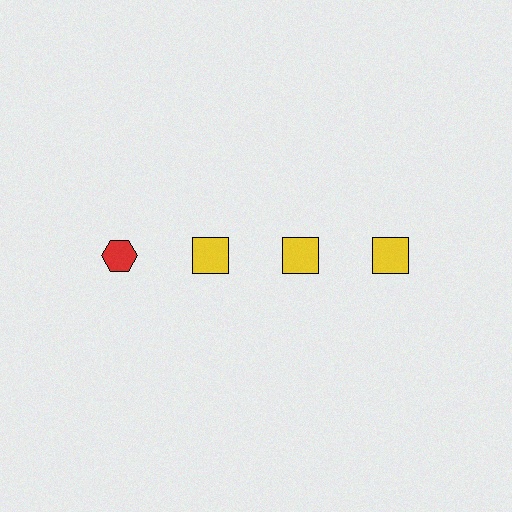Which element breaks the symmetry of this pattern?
The red hexagon in the top row, leftmost column breaks the symmetry. All other shapes are yellow squares.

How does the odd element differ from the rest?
It differs in both color (red instead of yellow) and shape (hexagon instead of square).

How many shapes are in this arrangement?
There are 4 shapes arranged in a grid pattern.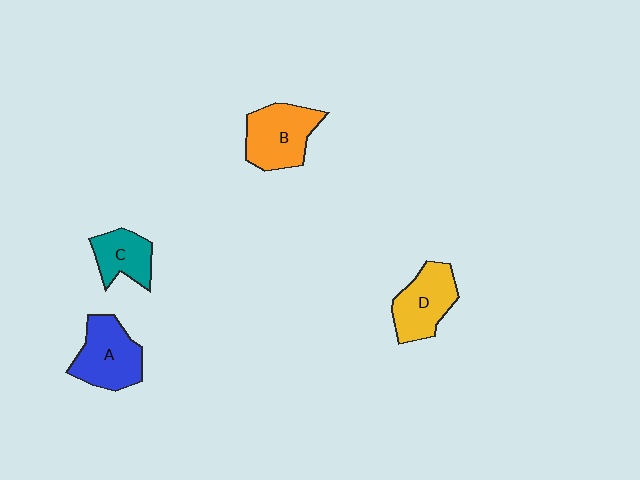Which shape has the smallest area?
Shape C (teal).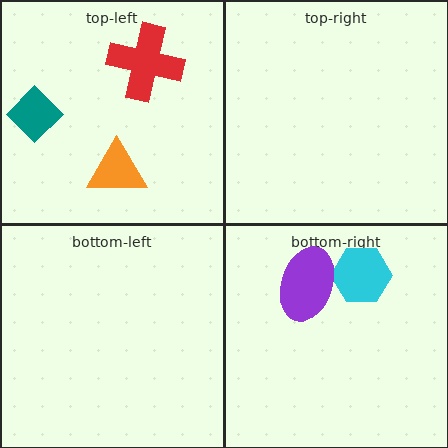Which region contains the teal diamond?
The top-left region.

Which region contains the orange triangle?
The top-left region.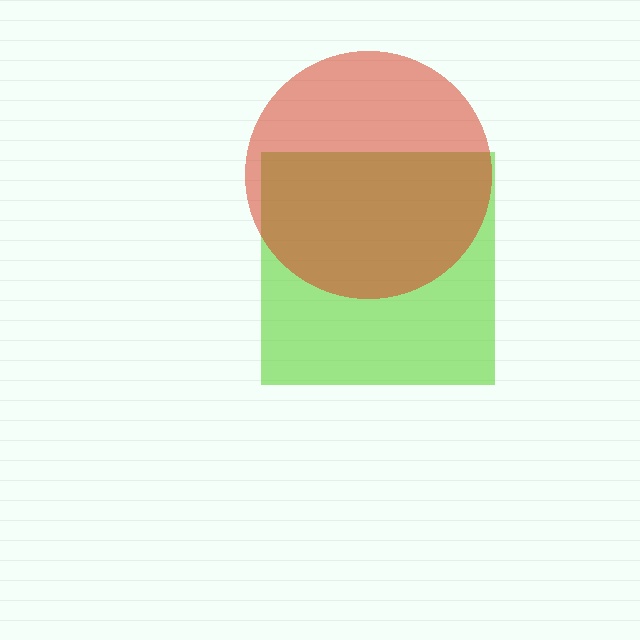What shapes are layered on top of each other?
The layered shapes are: a lime square, a red circle.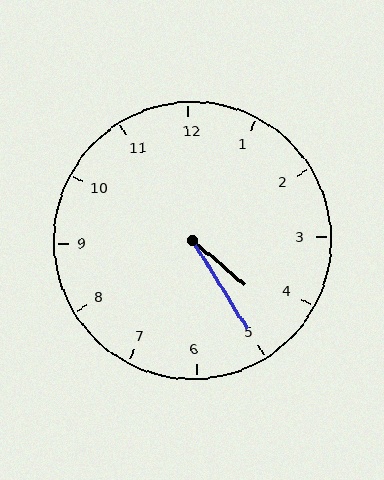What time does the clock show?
4:25.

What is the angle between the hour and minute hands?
Approximately 18 degrees.